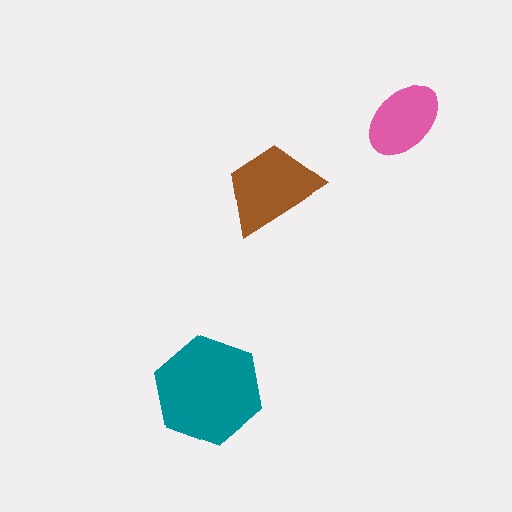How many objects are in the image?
There are 3 objects in the image.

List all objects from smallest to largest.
The pink ellipse, the brown trapezoid, the teal hexagon.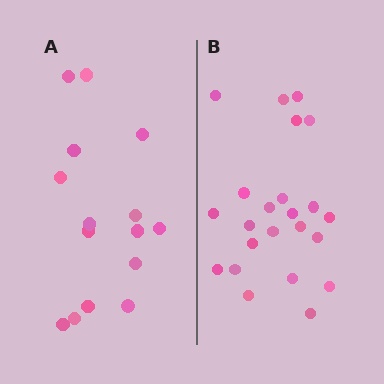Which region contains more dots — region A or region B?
Region B (the right region) has more dots.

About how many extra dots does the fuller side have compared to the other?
Region B has roughly 8 or so more dots than region A.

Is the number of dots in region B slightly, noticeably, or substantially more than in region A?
Region B has substantially more. The ratio is roughly 1.5 to 1.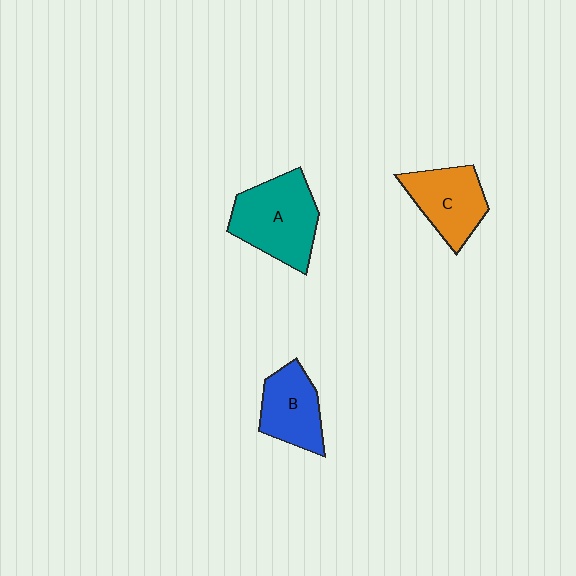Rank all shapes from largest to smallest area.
From largest to smallest: A (teal), C (orange), B (blue).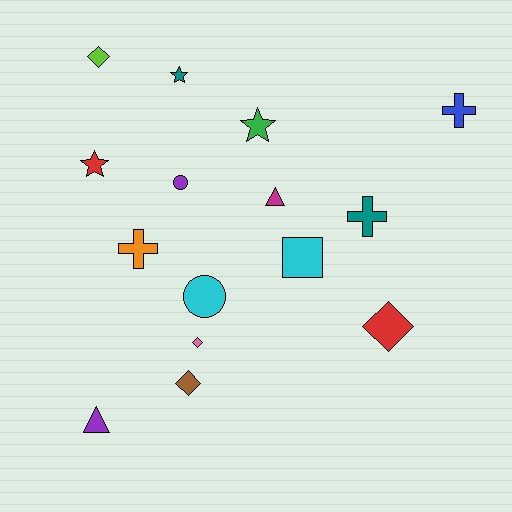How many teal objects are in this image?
There are 2 teal objects.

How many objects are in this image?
There are 15 objects.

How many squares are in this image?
There is 1 square.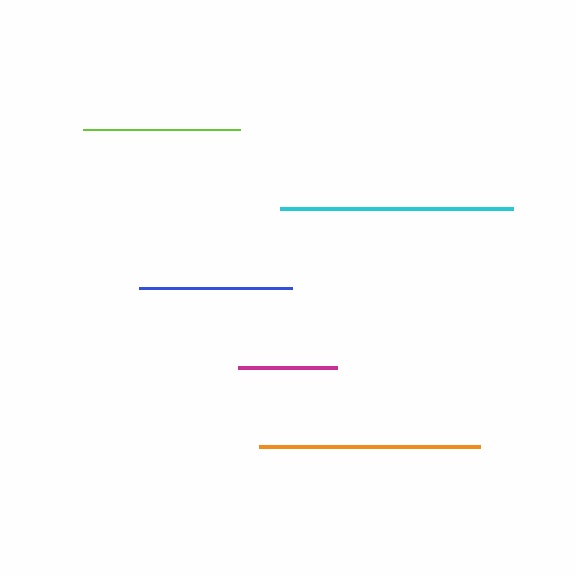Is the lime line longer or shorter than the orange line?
The orange line is longer than the lime line.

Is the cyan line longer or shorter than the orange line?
The cyan line is longer than the orange line.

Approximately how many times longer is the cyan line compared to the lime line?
The cyan line is approximately 1.5 times the length of the lime line.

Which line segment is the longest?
The cyan line is the longest at approximately 233 pixels.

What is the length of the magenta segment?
The magenta segment is approximately 99 pixels long.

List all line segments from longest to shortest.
From longest to shortest: cyan, orange, lime, blue, magenta.